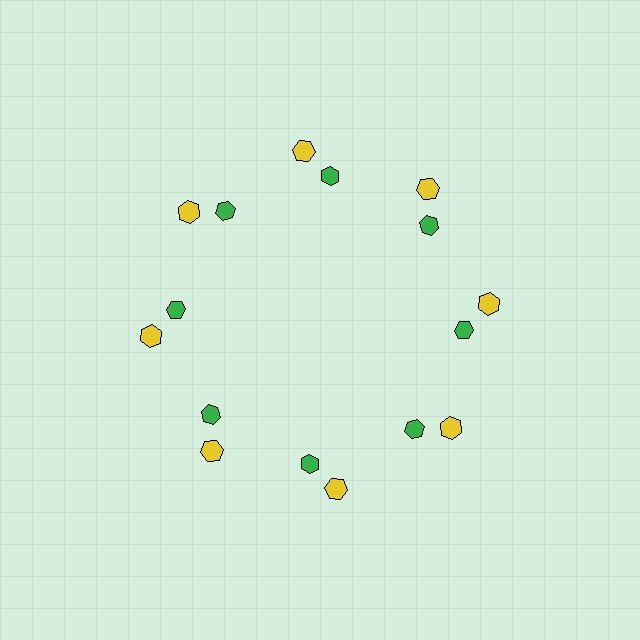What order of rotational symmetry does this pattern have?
This pattern has 8-fold rotational symmetry.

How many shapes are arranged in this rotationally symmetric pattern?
There are 16 shapes, arranged in 8 groups of 2.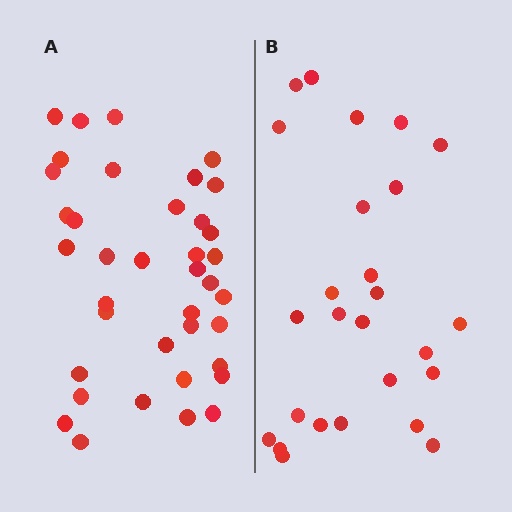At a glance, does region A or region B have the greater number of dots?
Region A (the left region) has more dots.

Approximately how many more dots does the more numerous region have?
Region A has roughly 12 or so more dots than region B.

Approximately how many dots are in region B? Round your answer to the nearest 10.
About 30 dots. (The exact count is 26, which rounds to 30.)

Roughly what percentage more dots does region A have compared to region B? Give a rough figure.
About 45% more.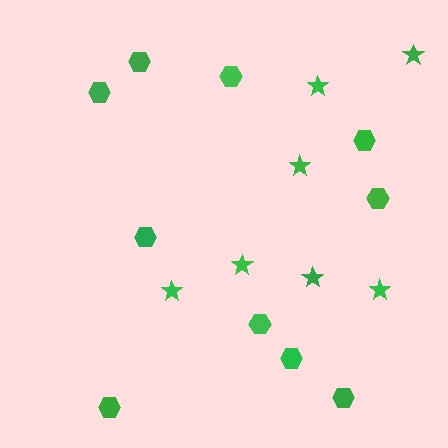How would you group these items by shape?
There are 2 groups: one group of stars (7) and one group of hexagons (10).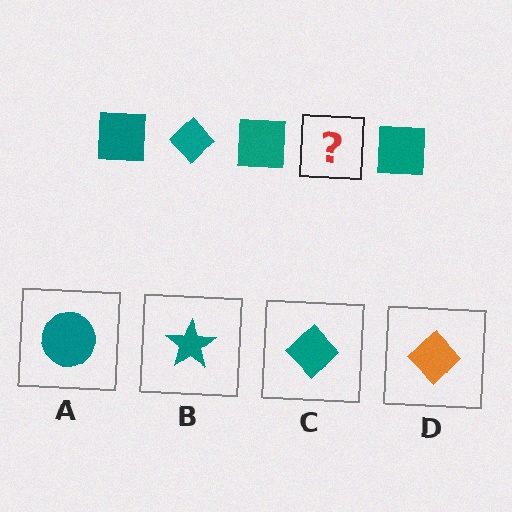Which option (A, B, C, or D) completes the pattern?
C.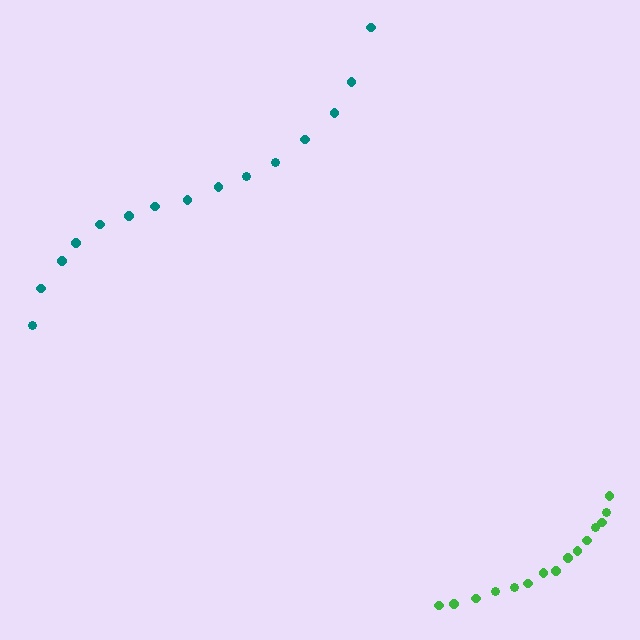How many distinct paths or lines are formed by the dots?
There are 2 distinct paths.